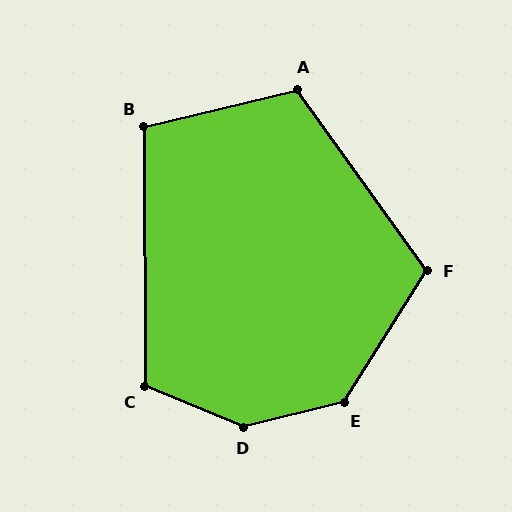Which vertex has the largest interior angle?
D, at approximately 144 degrees.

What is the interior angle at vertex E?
Approximately 135 degrees (obtuse).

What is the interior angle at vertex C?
Approximately 113 degrees (obtuse).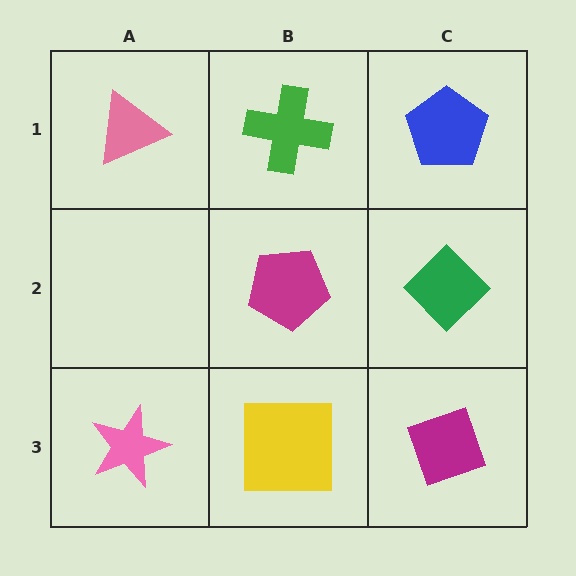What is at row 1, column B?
A green cross.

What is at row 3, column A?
A pink star.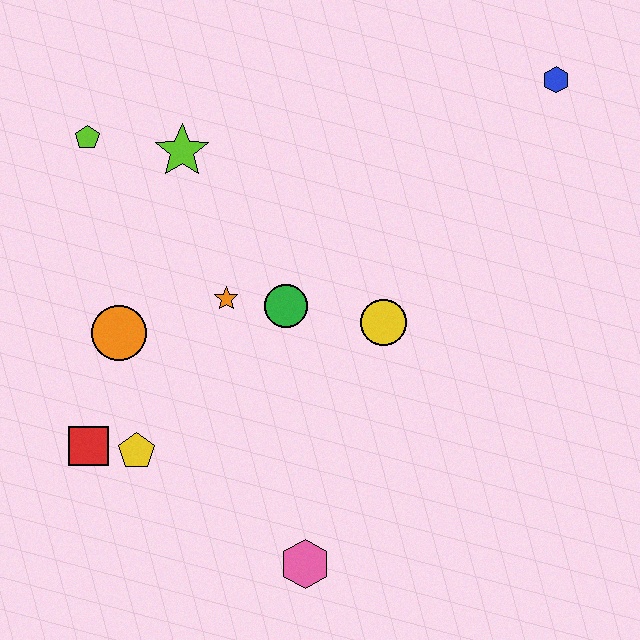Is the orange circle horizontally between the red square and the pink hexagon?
Yes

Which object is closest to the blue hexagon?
The yellow circle is closest to the blue hexagon.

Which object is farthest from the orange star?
The blue hexagon is farthest from the orange star.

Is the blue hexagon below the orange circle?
No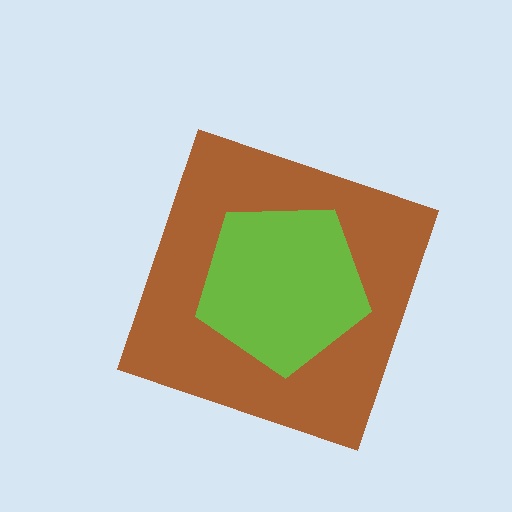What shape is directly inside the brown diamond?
The lime pentagon.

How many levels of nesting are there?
2.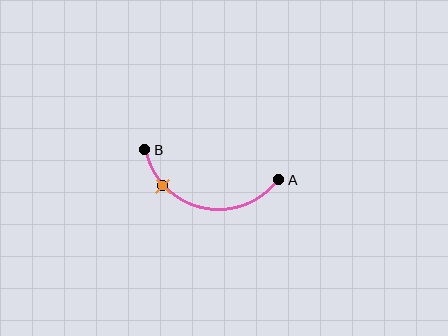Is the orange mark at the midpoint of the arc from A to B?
No. The orange mark lies on the arc but is closer to endpoint B. The arc midpoint would be at the point on the curve equidistant along the arc from both A and B.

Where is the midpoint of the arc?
The arc midpoint is the point on the curve farthest from the straight line joining A and B. It sits below that line.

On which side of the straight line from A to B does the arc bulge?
The arc bulges below the straight line connecting A and B.